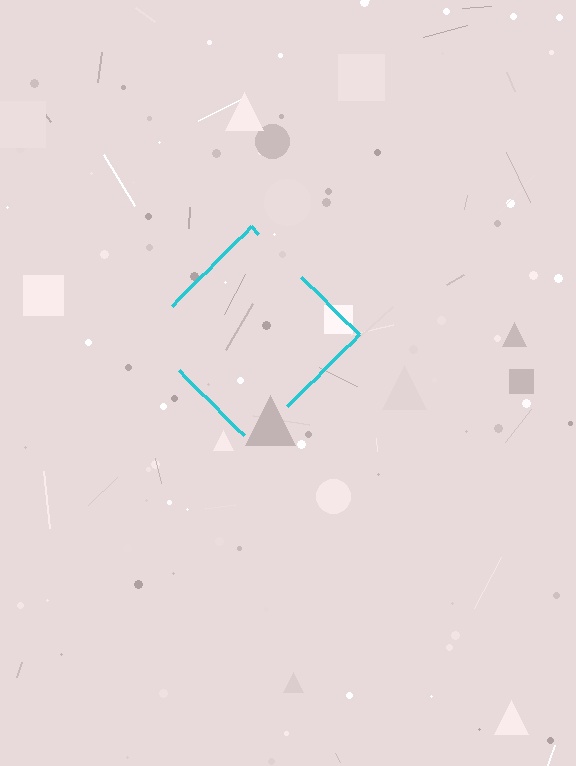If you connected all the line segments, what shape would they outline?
They would outline a diamond.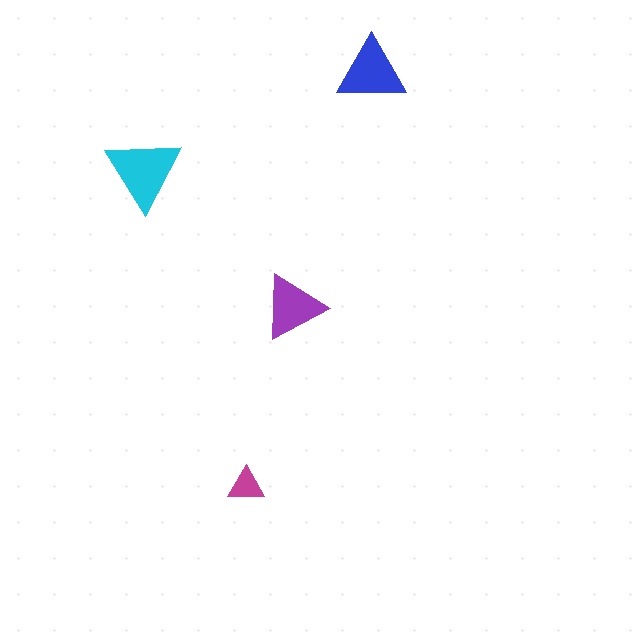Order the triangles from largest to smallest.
the cyan one, the blue one, the purple one, the magenta one.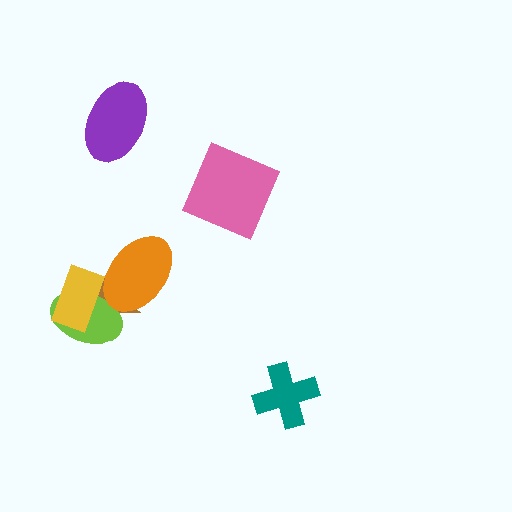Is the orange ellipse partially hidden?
No, no other shape covers it.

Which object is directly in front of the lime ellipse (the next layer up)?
The yellow rectangle is directly in front of the lime ellipse.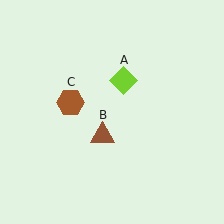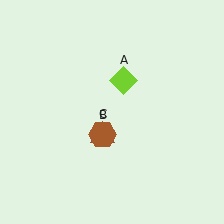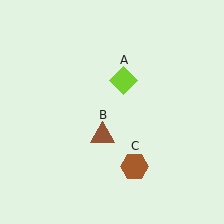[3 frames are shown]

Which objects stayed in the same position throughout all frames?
Lime diamond (object A) and brown triangle (object B) remained stationary.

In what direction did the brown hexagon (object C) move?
The brown hexagon (object C) moved down and to the right.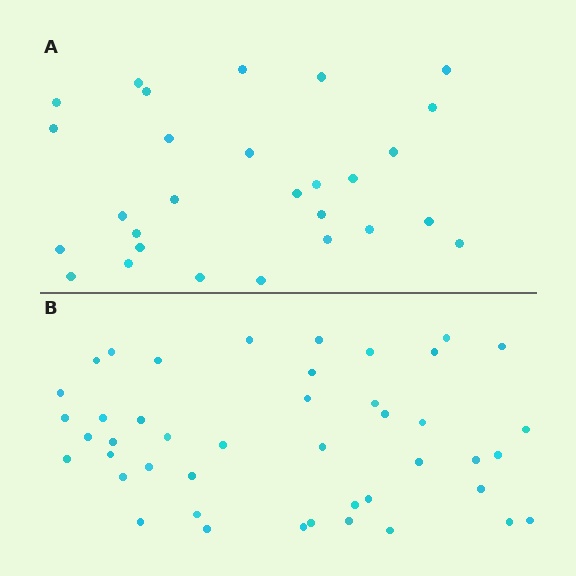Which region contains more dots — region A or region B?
Region B (the bottom region) has more dots.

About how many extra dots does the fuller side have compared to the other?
Region B has approximately 15 more dots than region A.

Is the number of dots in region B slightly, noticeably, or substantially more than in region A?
Region B has substantially more. The ratio is roughly 1.6 to 1.